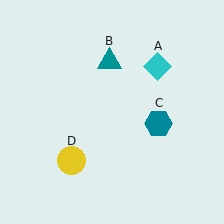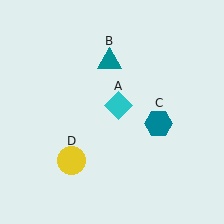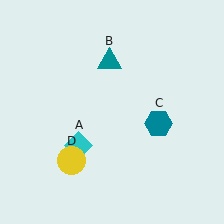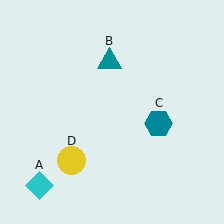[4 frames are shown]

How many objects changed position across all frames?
1 object changed position: cyan diamond (object A).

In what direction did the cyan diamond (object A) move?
The cyan diamond (object A) moved down and to the left.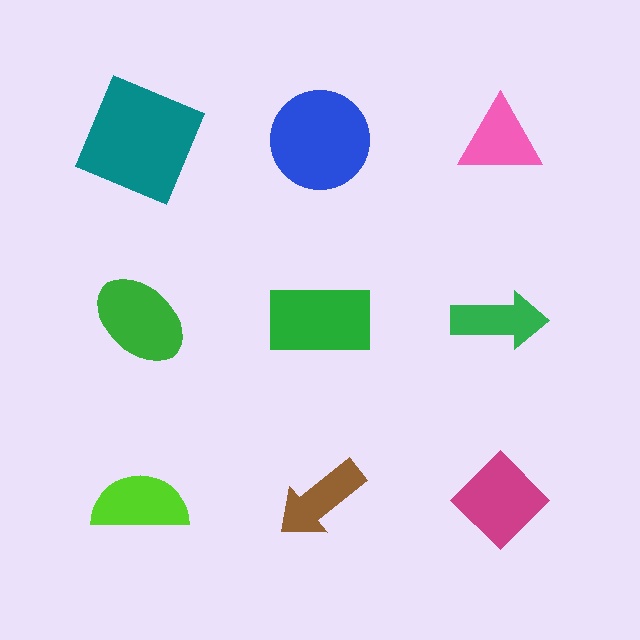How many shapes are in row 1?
3 shapes.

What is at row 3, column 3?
A magenta diamond.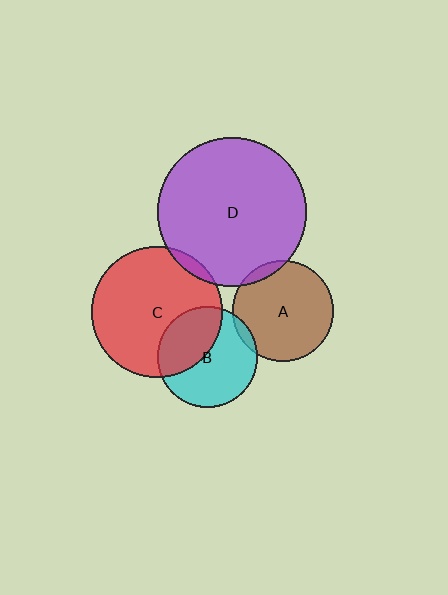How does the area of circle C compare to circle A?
Approximately 1.7 times.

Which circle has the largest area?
Circle D (purple).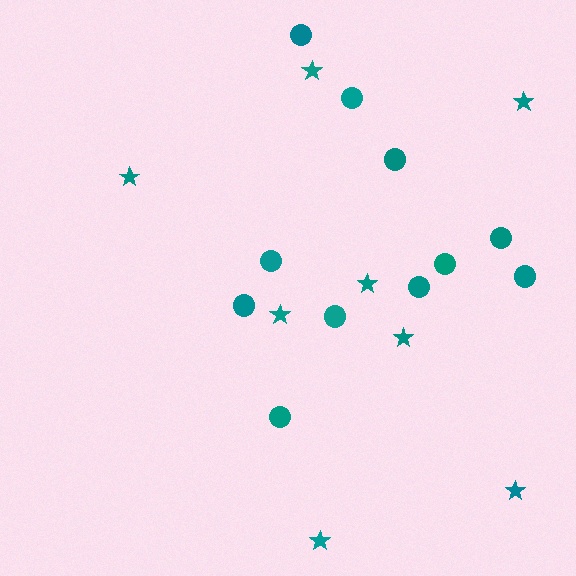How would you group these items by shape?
There are 2 groups: one group of circles (11) and one group of stars (8).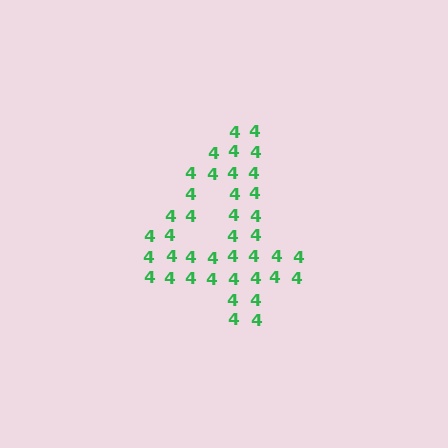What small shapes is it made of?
It is made of small digit 4's.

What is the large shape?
The large shape is the digit 4.